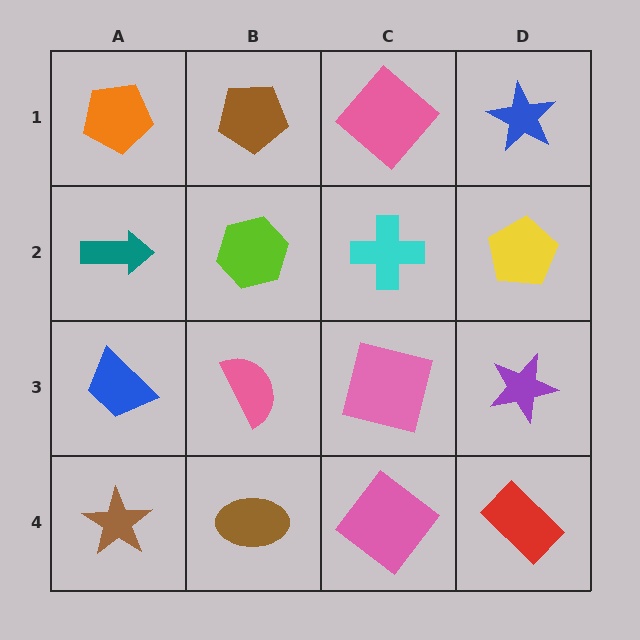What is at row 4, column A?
A brown star.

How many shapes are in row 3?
4 shapes.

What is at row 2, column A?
A teal arrow.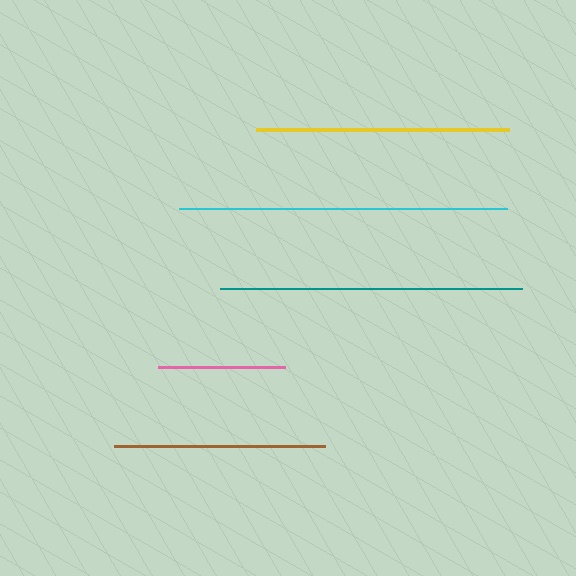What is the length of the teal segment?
The teal segment is approximately 302 pixels long.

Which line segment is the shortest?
The pink line is the shortest at approximately 126 pixels.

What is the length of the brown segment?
The brown segment is approximately 211 pixels long.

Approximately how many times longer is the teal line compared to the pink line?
The teal line is approximately 2.4 times the length of the pink line.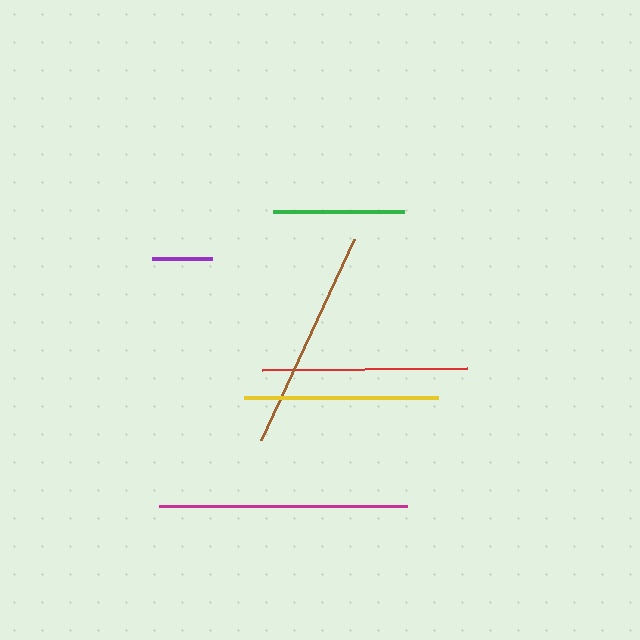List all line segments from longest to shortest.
From longest to shortest: magenta, brown, red, yellow, green, purple.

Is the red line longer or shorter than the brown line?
The brown line is longer than the red line.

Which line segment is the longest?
The magenta line is the longest at approximately 248 pixels.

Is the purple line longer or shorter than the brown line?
The brown line is longer than the purple line.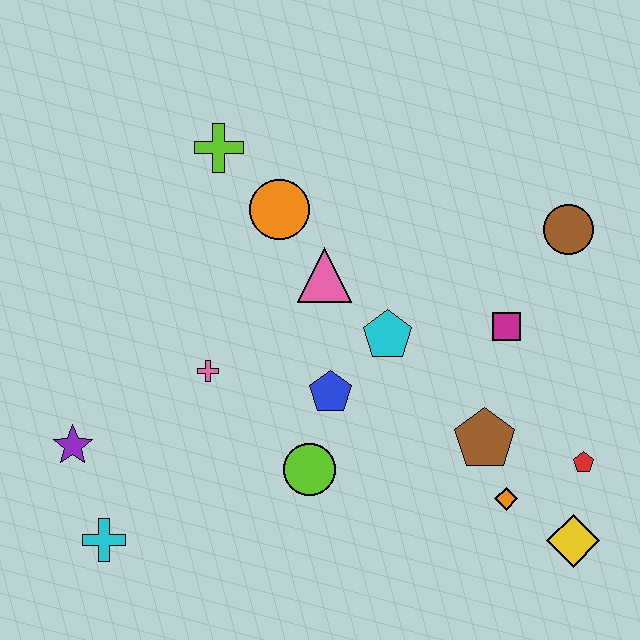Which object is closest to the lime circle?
The blue pentagon is closest to the lime circle.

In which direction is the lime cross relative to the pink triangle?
The lime cross is above the pink triangle.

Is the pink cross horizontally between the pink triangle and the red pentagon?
No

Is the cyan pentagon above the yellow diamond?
Yes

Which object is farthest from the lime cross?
The yellow diamond is farthest from the lime cross.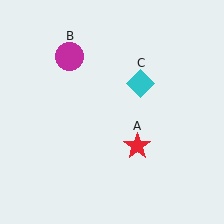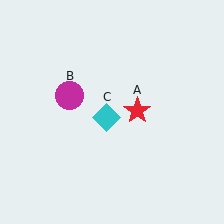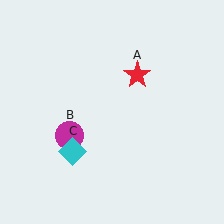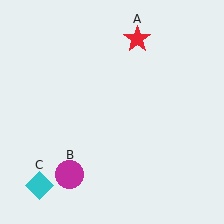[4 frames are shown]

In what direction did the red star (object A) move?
The red star (object A) moved up.